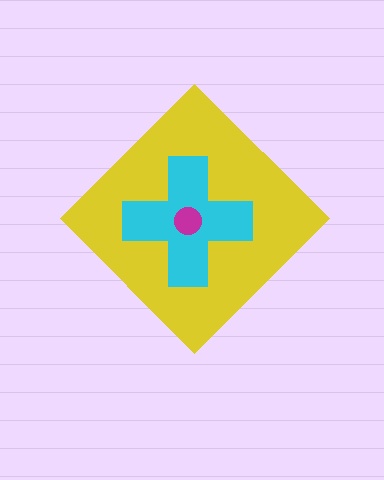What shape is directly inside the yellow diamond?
The cyan cross.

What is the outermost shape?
The yellow diamond.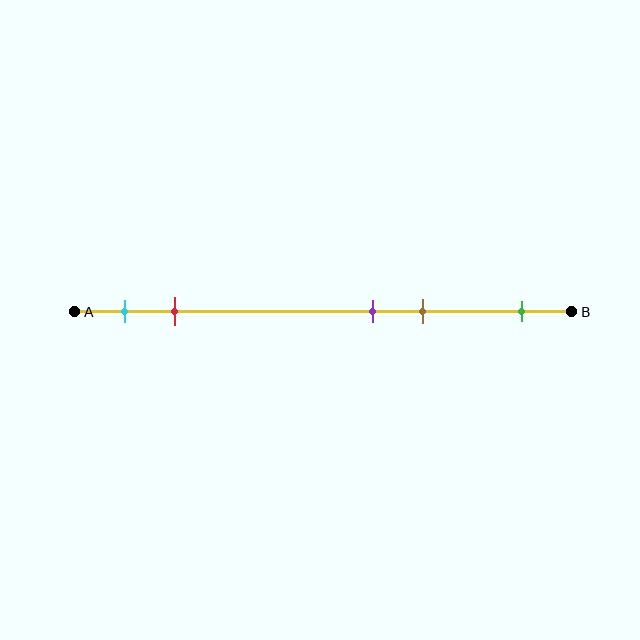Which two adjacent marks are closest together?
The purple and brown marks are the closest adjacent pair.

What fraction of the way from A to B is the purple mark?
The purple mark is approximately 60% (0.6) of the way from A to B.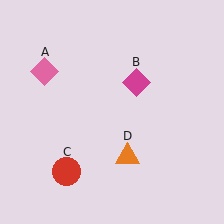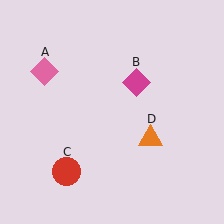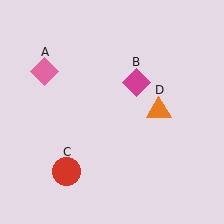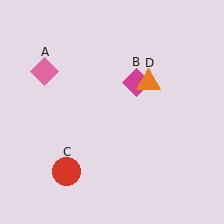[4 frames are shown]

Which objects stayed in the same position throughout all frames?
Pink diamond (object A) and magenta diamond (object B) and red circle (object C) remained stationary.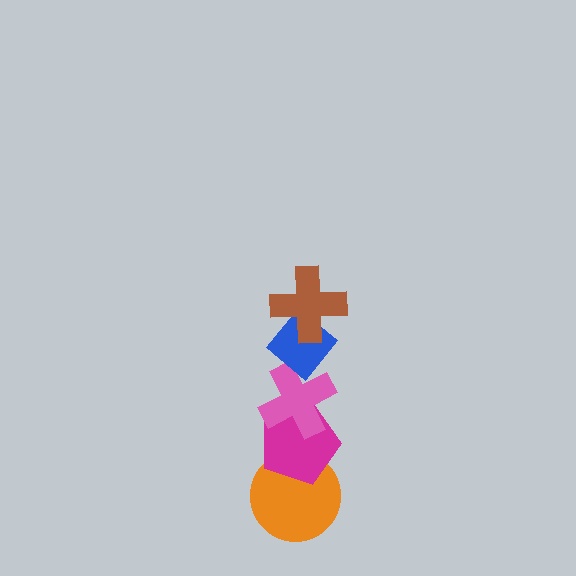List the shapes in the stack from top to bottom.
From top to bottom: the brown cross, the blue diamond, the pink cross, the magenta pentagon, the orange circle.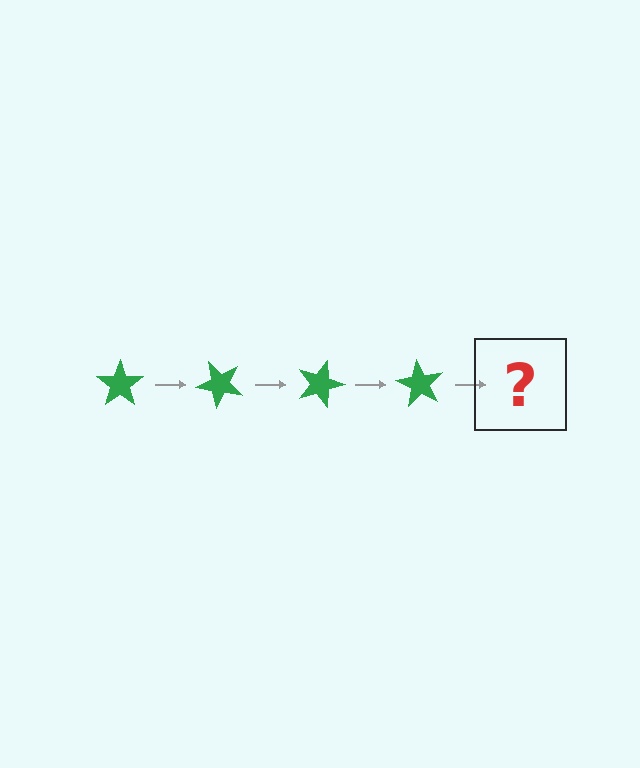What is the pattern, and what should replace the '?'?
The pattern is that the star rotates 45 degrees each step. The '?' should be a green star rotated 180 degrees.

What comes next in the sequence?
The next element should be a green star rotated 180 degrees.